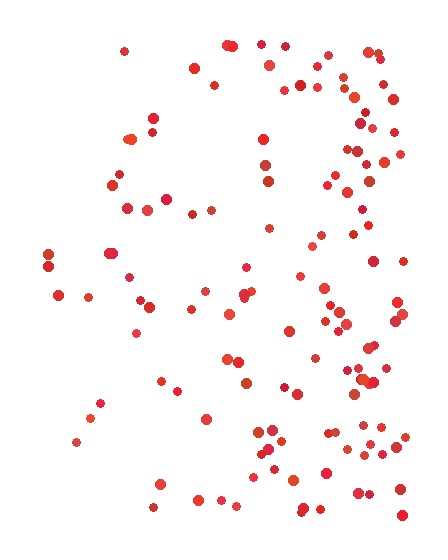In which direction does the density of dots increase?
From left to right, with the right side densest.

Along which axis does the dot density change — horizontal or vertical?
Horizontal.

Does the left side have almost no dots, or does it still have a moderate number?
Still a moderate number, just noticeably fewer than the right.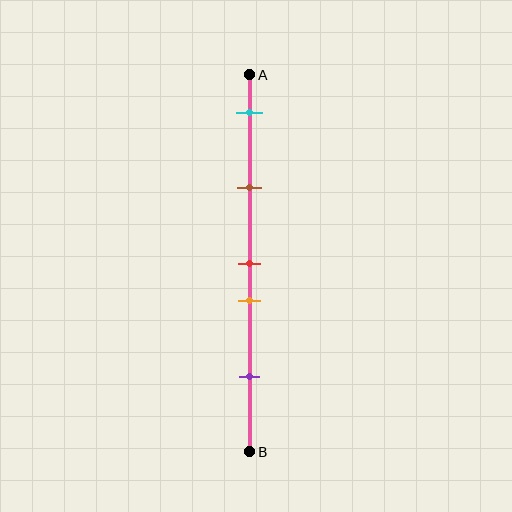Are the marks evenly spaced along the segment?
No, the marks are not evenly spaced.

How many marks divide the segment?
There are 5 marks dividing the segment.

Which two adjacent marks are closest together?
The red and orange marks are the closest adjacent pair.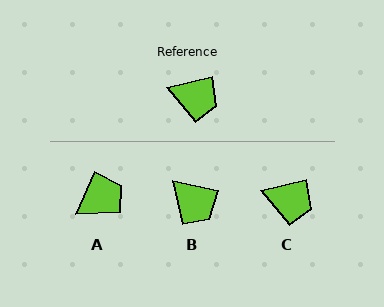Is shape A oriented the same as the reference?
No, it is off by about 52 degrees.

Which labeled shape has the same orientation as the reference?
C.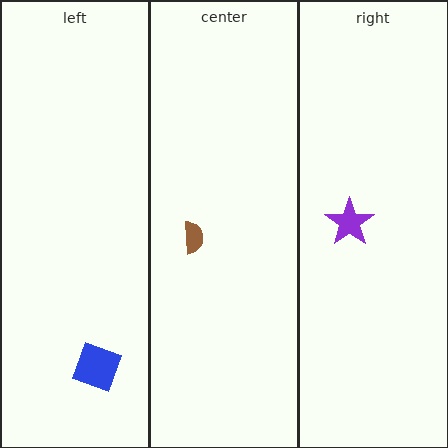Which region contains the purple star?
The right region.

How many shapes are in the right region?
1.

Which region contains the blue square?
The left region.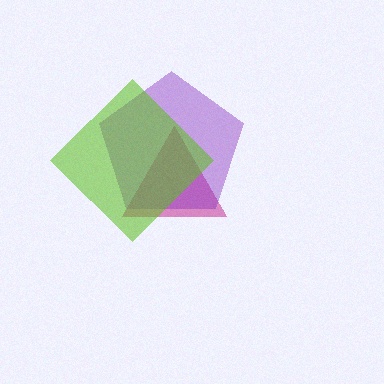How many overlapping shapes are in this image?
There are 3 overlapping shapes in the image.